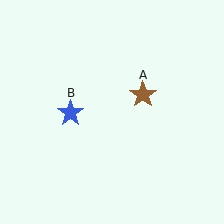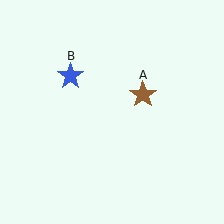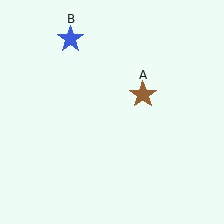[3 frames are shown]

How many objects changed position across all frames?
1 object changed position: blue star (object B).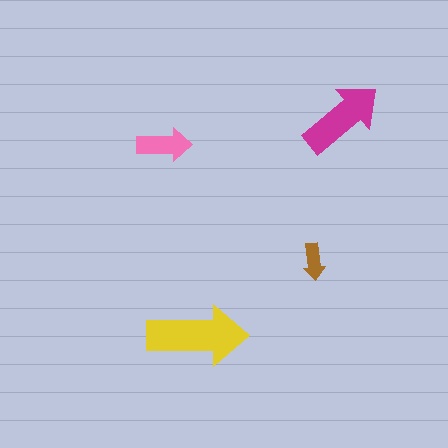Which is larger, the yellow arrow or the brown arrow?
The yellow one.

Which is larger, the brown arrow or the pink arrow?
The pink one.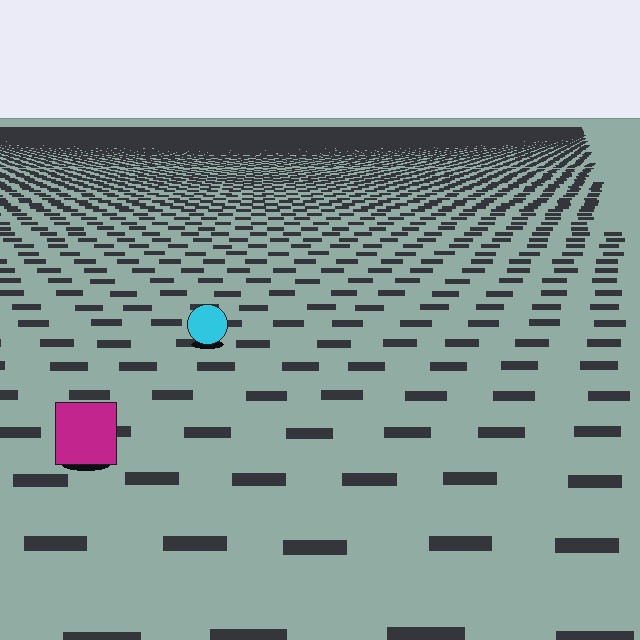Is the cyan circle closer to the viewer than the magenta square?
No. The magenta square is closer — you can tell from the texture gradient: the ground texture is coarser near it.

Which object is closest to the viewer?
The magenta square is closest. The texture marks near it are larger and more spread out.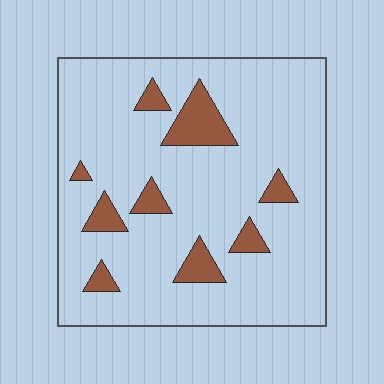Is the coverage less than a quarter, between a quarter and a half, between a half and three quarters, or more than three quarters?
Less than a quarter.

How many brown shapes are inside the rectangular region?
9.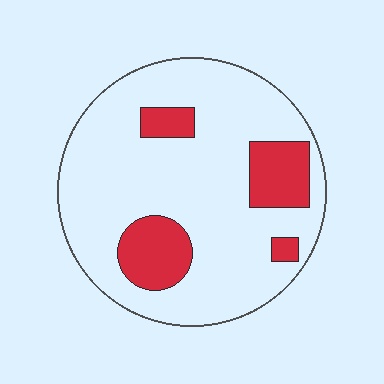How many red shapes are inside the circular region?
4.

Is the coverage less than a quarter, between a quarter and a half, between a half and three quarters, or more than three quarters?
Less than a quarter.